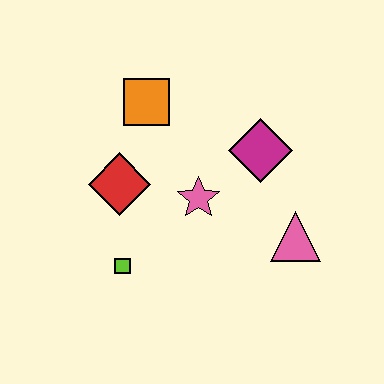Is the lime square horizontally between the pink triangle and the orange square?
No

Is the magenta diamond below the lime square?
No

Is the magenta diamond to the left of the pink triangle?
Yes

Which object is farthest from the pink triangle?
The orange square is farthest from the pink triangle.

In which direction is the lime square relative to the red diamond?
The lime square is below the red diamond.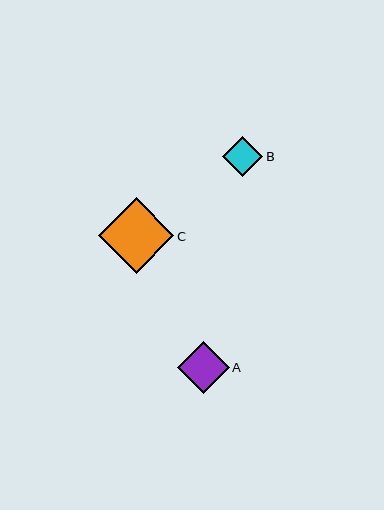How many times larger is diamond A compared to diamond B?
Diamond A is approximately 1.3 times the size of diamond B.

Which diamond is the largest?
Diamond C is the largest with a size of approximately 75 pixels.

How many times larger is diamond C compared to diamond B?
Diamond C is approximately 1.9 times the size of diamond B.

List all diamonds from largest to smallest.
From largest to smallest: C, A, B.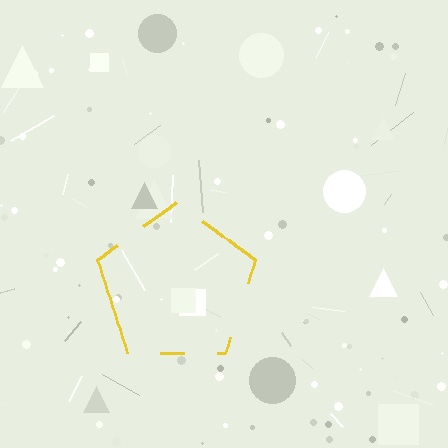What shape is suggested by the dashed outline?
The dashed outline suggests a pentagon.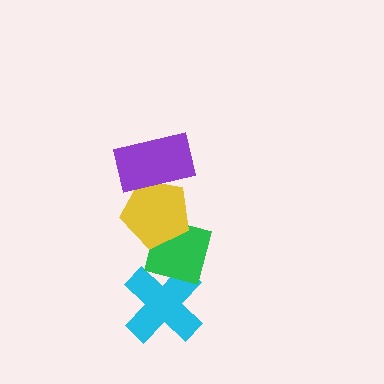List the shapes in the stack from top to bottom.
From top to bottom: the purple rectangle, the yellow pentagon, the green diamond, the cyan cross.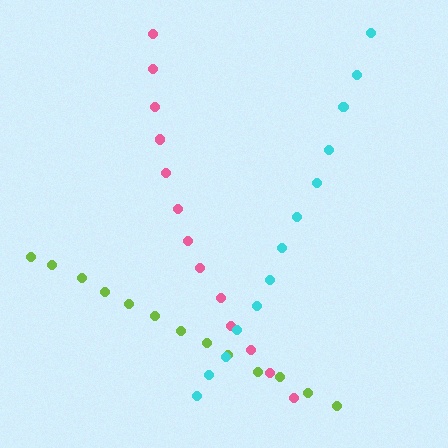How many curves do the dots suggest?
There are 3 distinct paths.